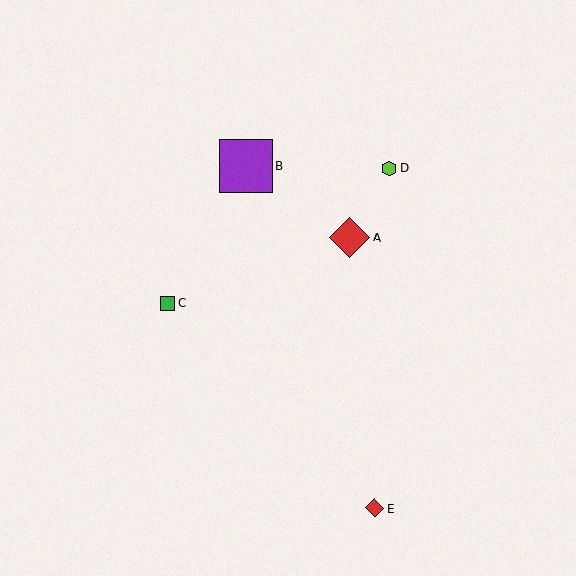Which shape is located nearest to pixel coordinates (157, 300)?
The green square (labeled C) at (168, 304) is nearest to that location.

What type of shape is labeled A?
Shape A is a red diamond.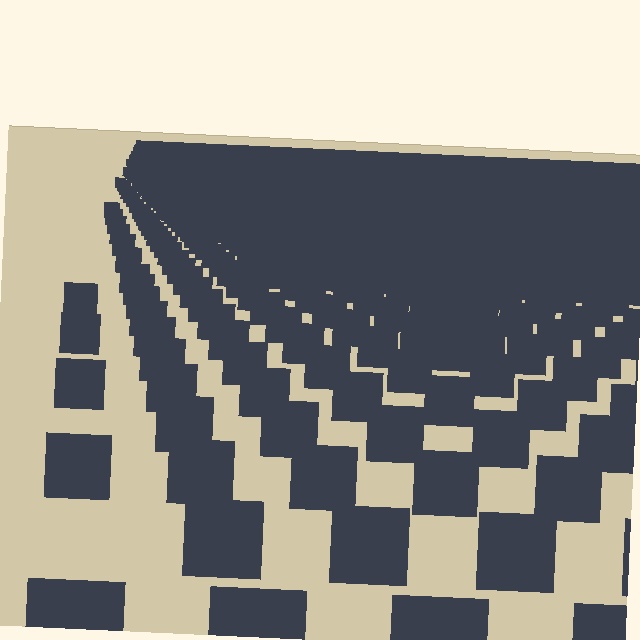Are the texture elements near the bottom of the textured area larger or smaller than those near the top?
Larger. Near the bottom, elements are closer to the viewer and appear at a bigger on-screen size.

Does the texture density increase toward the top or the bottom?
Density increases toward the top.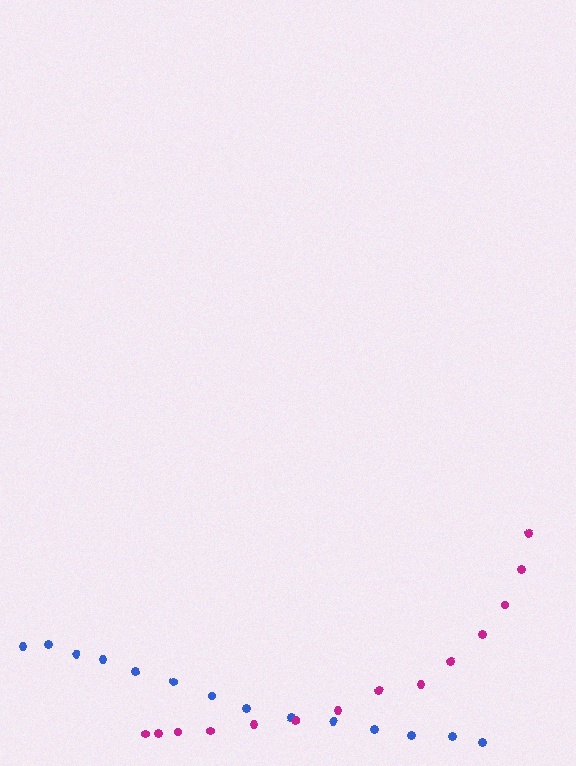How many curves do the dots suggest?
There are 2 distinct paths.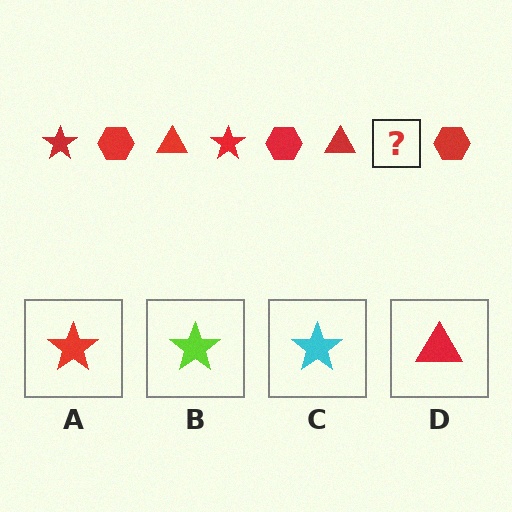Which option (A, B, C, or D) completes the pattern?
A.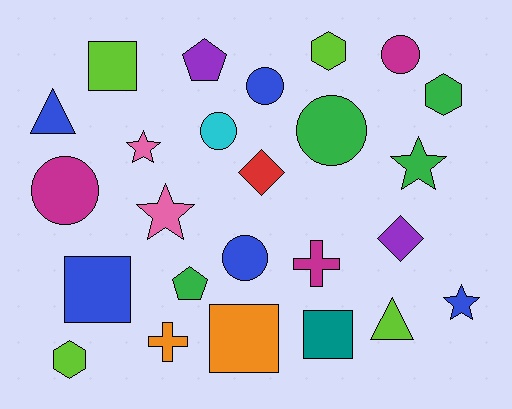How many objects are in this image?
There are 25 objects.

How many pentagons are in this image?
There are 2 pentagons.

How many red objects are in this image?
There is 1 red object.